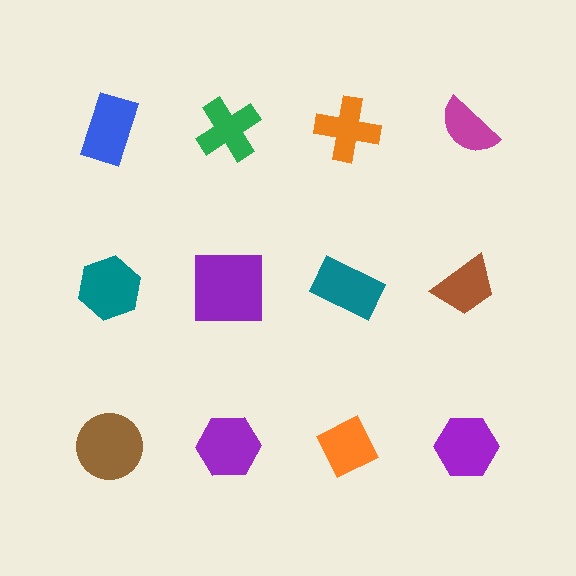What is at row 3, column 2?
A purple hexagon.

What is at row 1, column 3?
An orange cross.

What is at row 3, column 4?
A purple hexagon.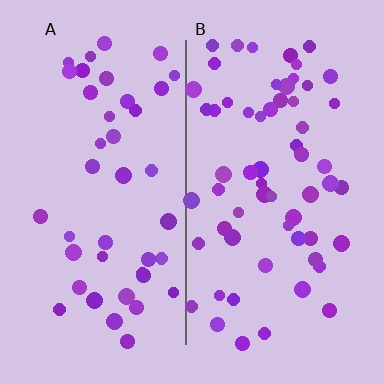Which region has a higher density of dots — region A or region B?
B (the right).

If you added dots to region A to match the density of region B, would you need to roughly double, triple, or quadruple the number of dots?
Approximately double.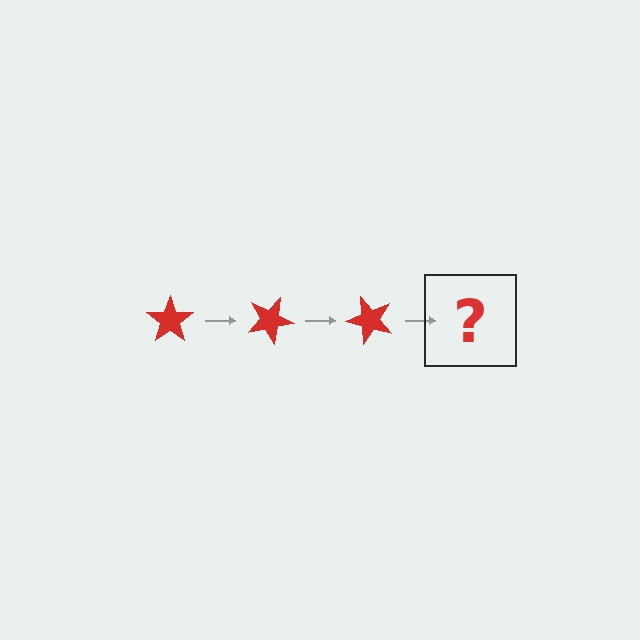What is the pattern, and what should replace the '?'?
The pattern is that the star rotates 25 degrees each step. The '?' should be a red star rotated 75 degrees.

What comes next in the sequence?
The next element should be a red star rotated 75 degrees.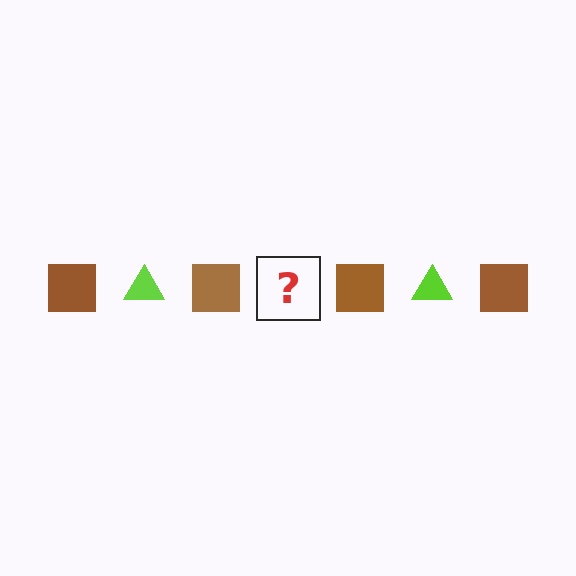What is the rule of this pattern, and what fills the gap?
The rule is that the pattern alternates between brown square and lime triangle. The gap should be filled with a lime triangle.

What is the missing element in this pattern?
The missing element is a lime triangle.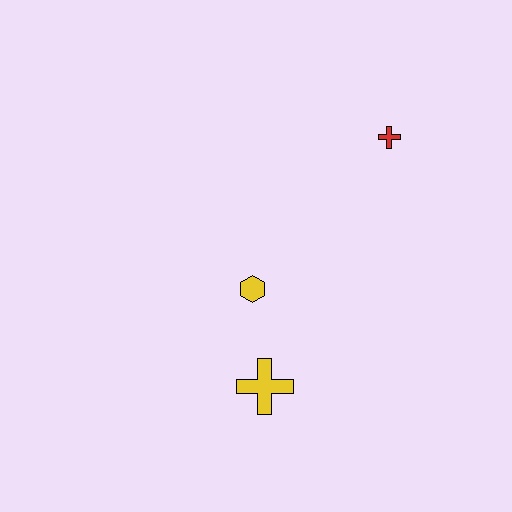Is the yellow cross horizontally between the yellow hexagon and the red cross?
Yes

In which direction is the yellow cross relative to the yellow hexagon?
The yellow cross is below the yellow hexagon.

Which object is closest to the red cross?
The yellow hexagon is closest to the red cross.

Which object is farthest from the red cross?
The yellow cross is farthest from the red cross.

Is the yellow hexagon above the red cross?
No